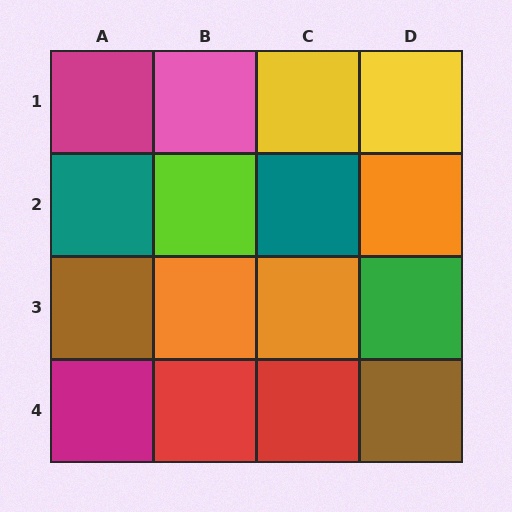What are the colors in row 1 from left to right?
Magenta, pink, yellow, yellow.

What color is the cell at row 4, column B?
Red.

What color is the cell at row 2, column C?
Teal.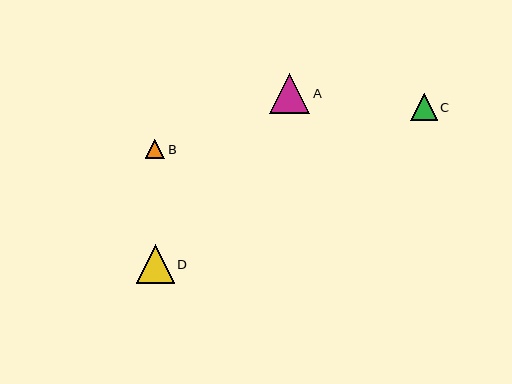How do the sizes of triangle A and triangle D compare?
Triangle A and triangle D are approximately the same size.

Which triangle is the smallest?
Triangle B is the smallest with a size of approximately 19 pixels.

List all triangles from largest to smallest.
From largest to smallest: A, D, C, B.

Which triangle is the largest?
Triangle A is the largest with a size of approximately 40 pixels.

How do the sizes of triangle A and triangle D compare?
Triangle A and triangle D are approximately the same size.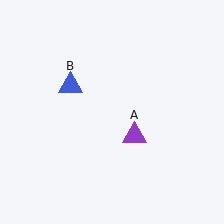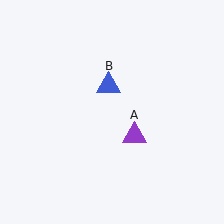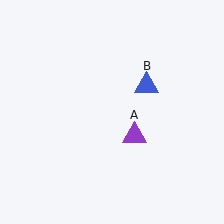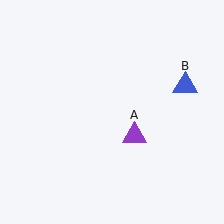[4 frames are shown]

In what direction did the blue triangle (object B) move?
The blue triangle (object B) moved right.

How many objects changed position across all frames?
1 object changed position: blue triangle (object B).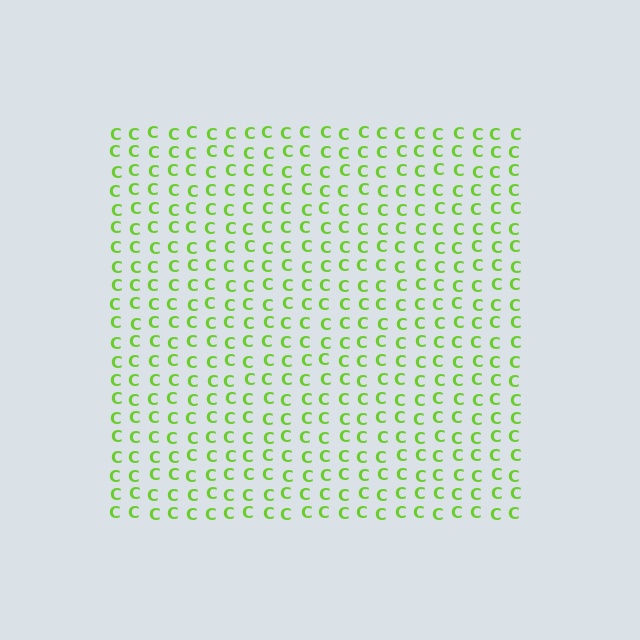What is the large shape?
The large shape is a square.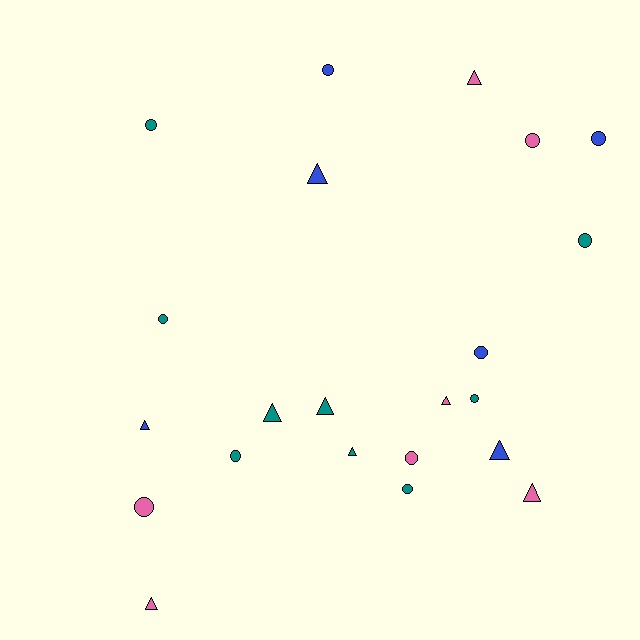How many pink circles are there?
There are 3 pink circles.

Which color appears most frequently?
Teal, with 9 objects.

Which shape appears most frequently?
Circle, with 12 objects.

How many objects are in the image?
There are 22 objects.